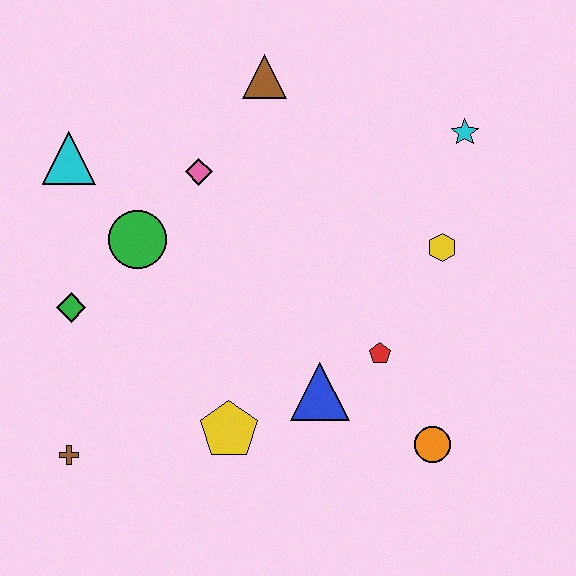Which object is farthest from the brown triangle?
The brown cross is farthest from the brown triangle.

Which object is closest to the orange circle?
The red pentagon is closest to the orange circle.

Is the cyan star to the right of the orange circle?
Yes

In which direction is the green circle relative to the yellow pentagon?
The green circle is above the yellow pentagon.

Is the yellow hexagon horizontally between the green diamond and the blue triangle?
No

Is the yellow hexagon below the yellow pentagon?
No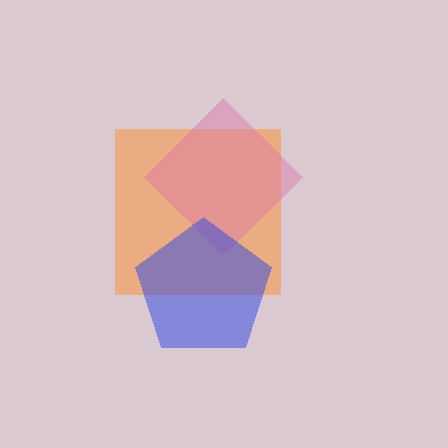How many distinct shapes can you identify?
There are 3 distinct shapes: an orange square, a pink diamond, a blue pentagon.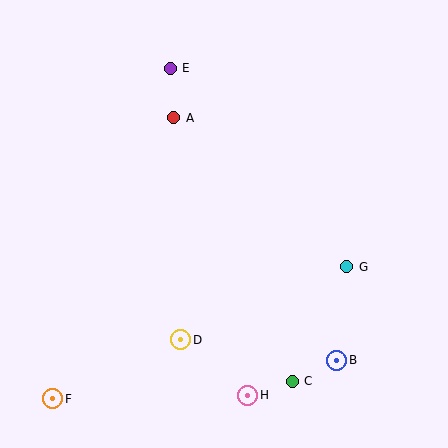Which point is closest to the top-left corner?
Point E is closest to the top-left corner.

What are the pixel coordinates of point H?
Point H is at (248, 395).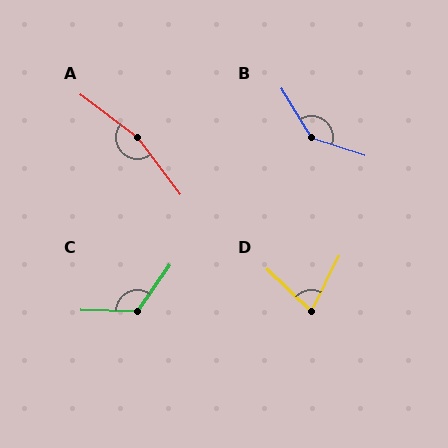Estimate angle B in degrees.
Approximately 139 degrees.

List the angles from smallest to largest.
D (73°), C (124°), B (139°), A (164°).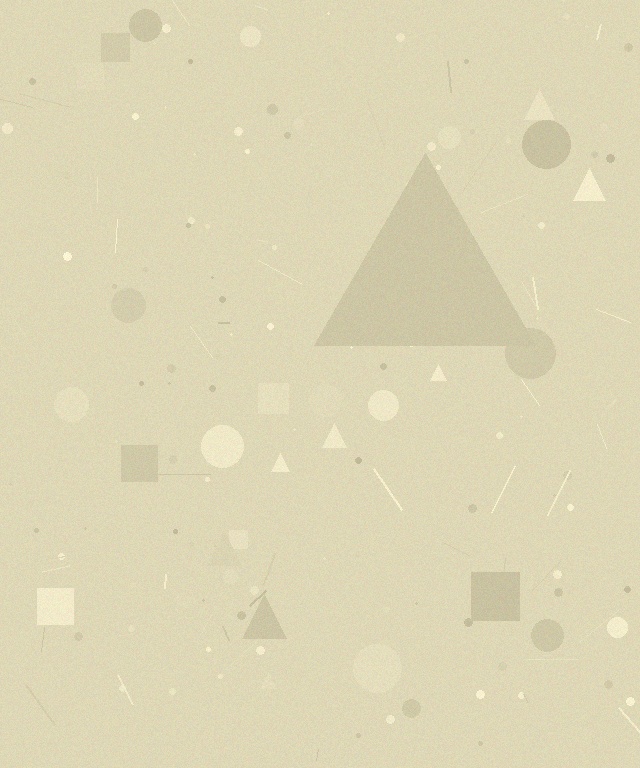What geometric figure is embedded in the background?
A triangle is embedded in the background.